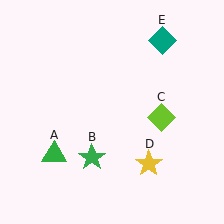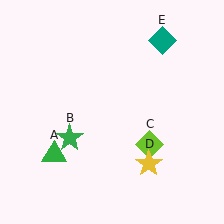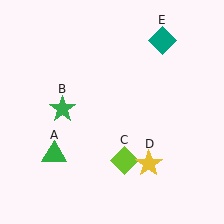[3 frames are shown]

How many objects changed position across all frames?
2 objects changed position: green star (object B), lime diamond (object C).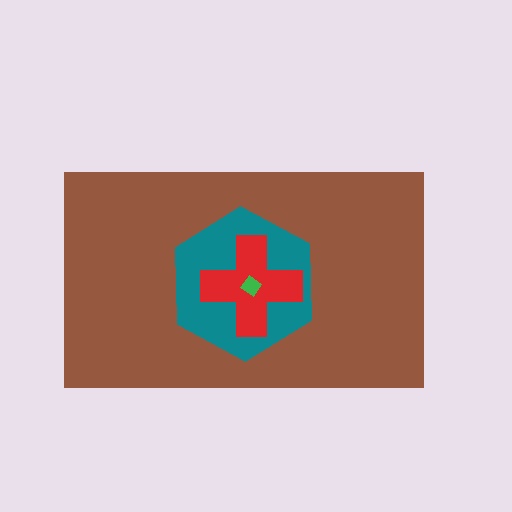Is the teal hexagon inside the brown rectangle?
Yes.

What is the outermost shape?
The brown rectangle.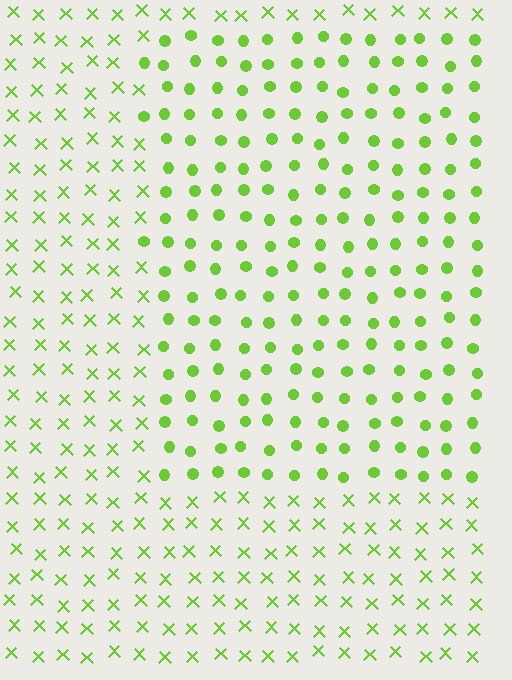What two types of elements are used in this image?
The image uses circles inside the rectangle region and X marks outside it.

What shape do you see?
I see a rectangle.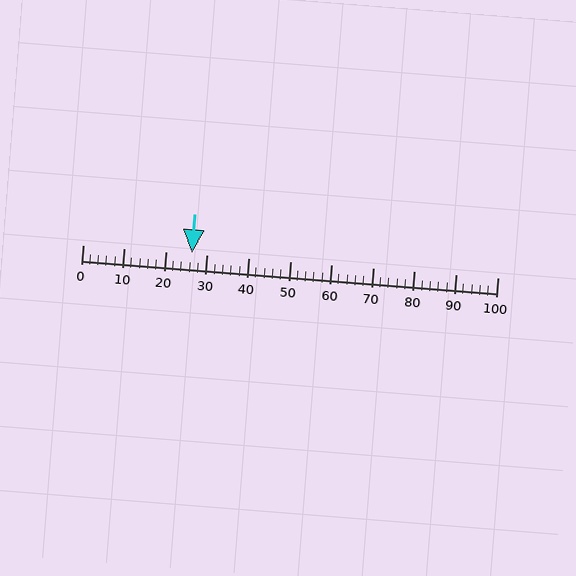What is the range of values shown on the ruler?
The ruler shows values from 0 to 100.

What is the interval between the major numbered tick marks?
The major tick marks are spaced 10 units apart.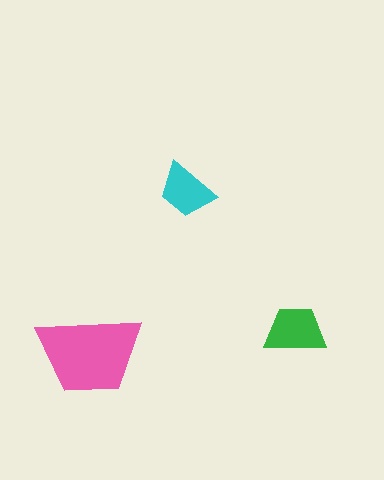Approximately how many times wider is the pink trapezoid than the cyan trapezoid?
About 2 times wider.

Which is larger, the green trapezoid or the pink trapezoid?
The pink one.